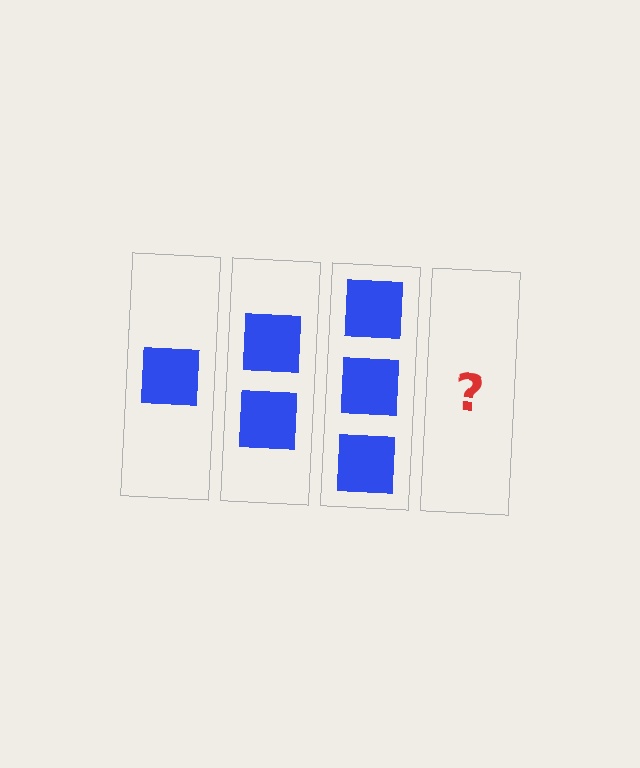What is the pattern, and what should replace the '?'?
The pattern is that each step adds one more square. The '?' should be 4 squares.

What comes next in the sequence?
The next element should be 4 squares.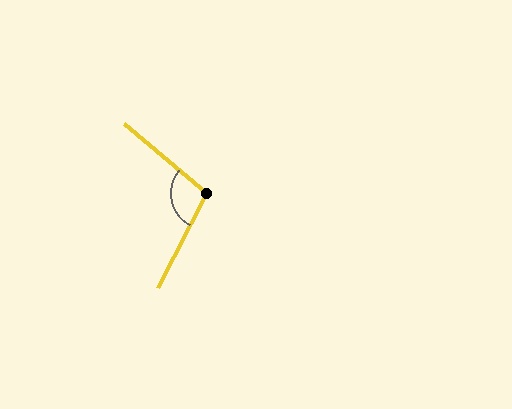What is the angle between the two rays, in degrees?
Approximately 103 degrees.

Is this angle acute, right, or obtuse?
It is obtuse.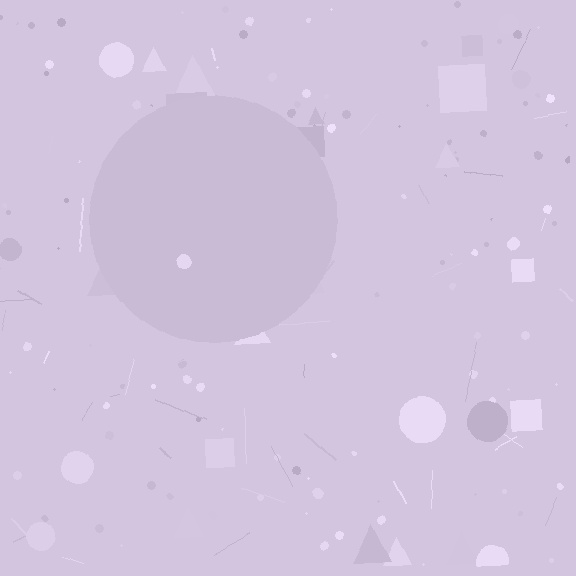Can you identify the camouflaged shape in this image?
The camouflaged shape is a circle.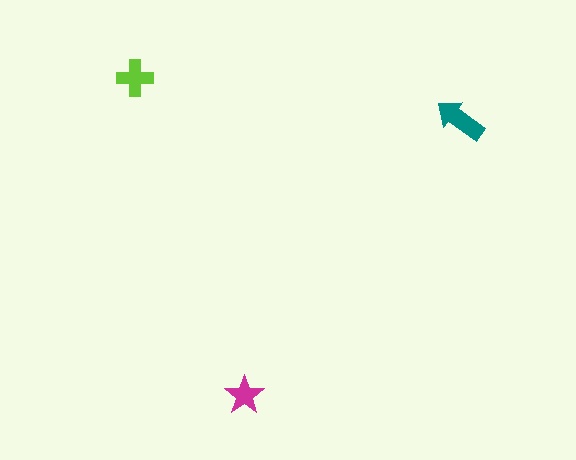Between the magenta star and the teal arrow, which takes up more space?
The teal arrow.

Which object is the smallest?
The magenta star.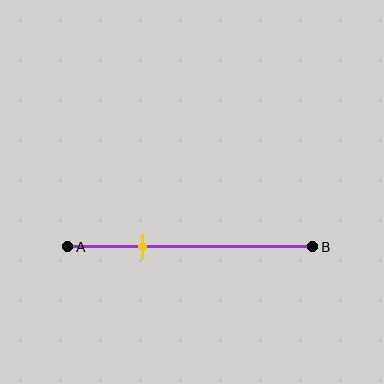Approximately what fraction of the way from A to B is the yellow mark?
The yellow mark is approximately 30% of the way from A to B.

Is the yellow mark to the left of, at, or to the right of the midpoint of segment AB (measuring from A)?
The yellow mark is to the left of the midpoint of segment AB.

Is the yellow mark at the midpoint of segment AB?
No, the mark is at about 30% from A, not at the 50% midpoint.